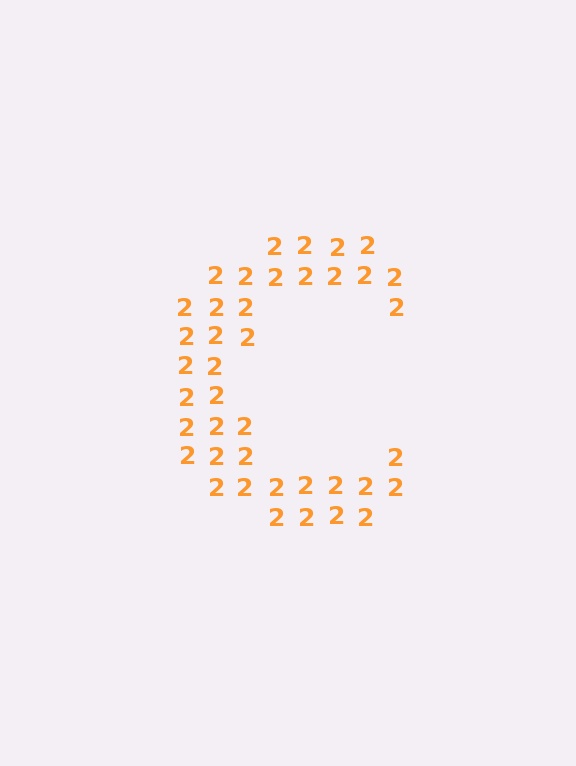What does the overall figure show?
The overall figure shows the letter C.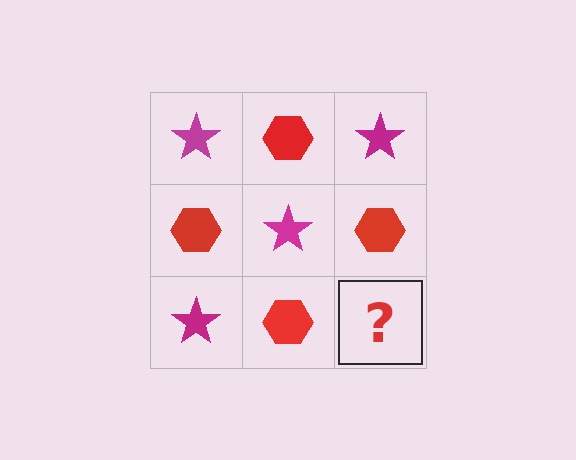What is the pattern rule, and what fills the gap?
The rule is that it alternates magenta star and red hexagon in a checkerboard pattern. The gap should be filled with a magenta star.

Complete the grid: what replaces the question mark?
The question mark should be replaced with a magenta star.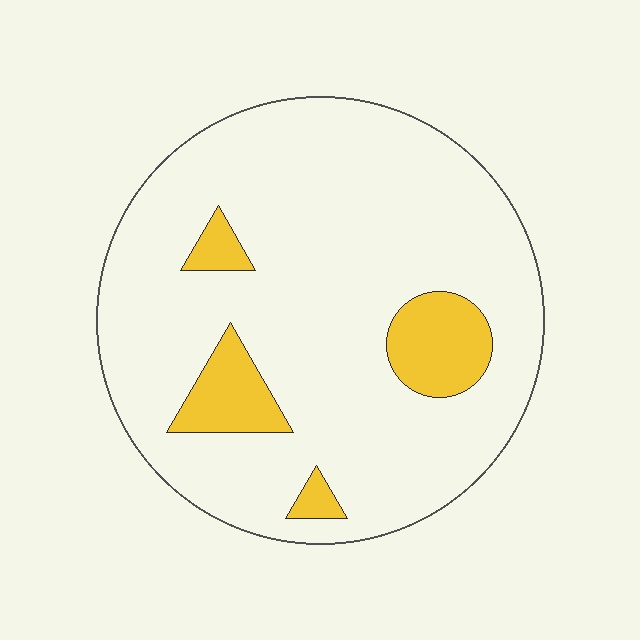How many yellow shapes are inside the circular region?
4.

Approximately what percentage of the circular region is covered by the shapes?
Approximately 15%.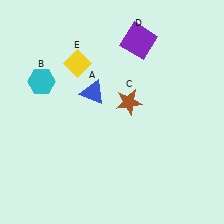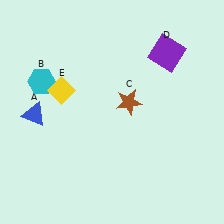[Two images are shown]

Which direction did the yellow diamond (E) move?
The yellow diamond (E) moved down.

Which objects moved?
The objects that moved are: the blue triangle (A), the purple square (D), the yellow diamond (E).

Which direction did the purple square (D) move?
The purple square (D) moved right.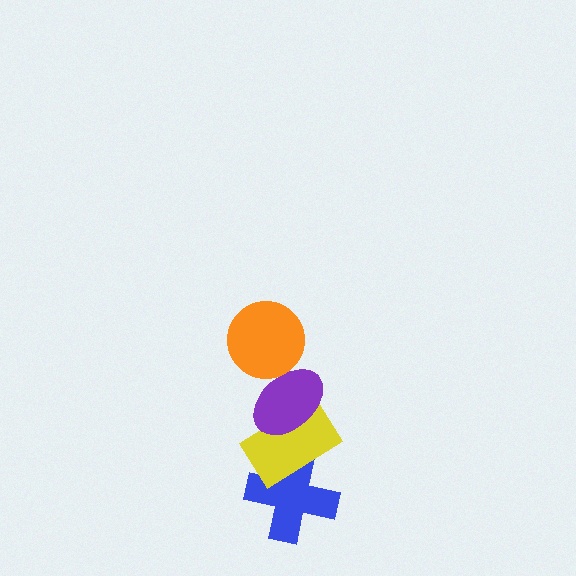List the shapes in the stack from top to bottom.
From top to bottom: the orange circle, the purple ellipse, the yellow rectangle, the blue cross.